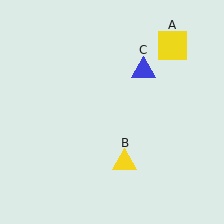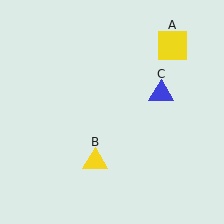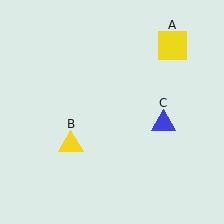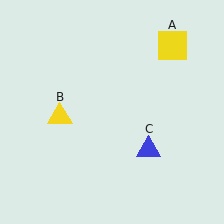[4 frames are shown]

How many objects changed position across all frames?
2 objects changed position: yellow triangle (object B), blue triangle (object C).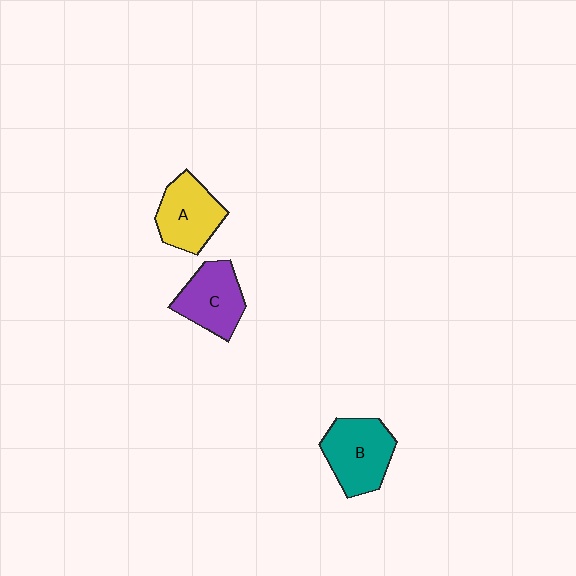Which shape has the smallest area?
Shape C (purple).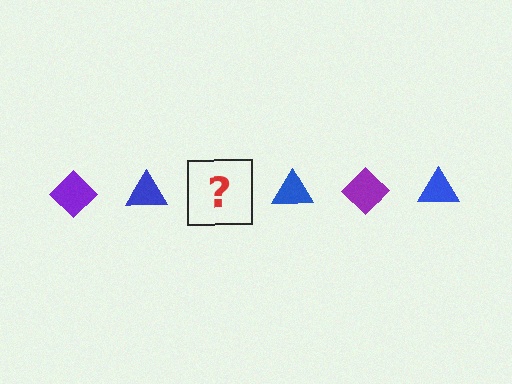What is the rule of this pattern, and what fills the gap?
The rule is that the pattern alternates between purple diamond and blue triangle. The gap should be filled with a purple diamond.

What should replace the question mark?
The question mark should be replaced with a purple diamond.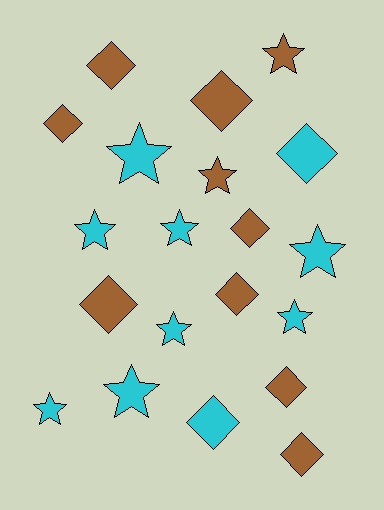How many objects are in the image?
There are 20 objects.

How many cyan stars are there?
There are 8 cyan stars.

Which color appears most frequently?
Brown, with 10 objects.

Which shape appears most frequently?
Diamond, with 10 objects.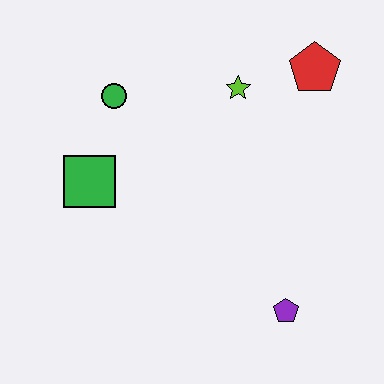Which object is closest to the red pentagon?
The lime star is closest to the red pentagon.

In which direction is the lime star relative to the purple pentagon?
The lime star is above the purple pentagon.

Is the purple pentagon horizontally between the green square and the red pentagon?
Yes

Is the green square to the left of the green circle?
Yes